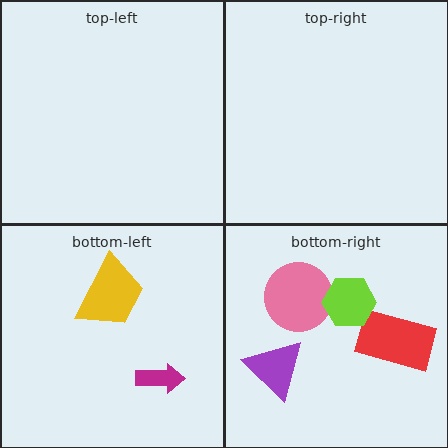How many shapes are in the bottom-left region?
2.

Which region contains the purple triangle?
The bottom-right region.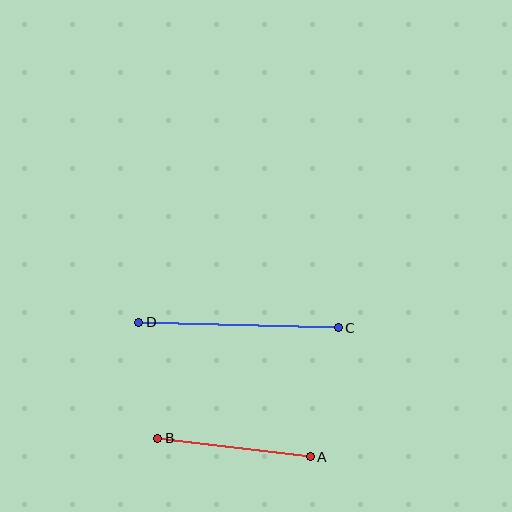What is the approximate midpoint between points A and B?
The midpoint is at approximately (234, 447) pixels.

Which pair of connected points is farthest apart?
Points C and D are farthest apart.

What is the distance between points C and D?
The distance is approximately 199 pixels.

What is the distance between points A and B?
The distance is approximately 153 pixels.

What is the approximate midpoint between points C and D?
The midpoint is at approximately (239, 325) pixels.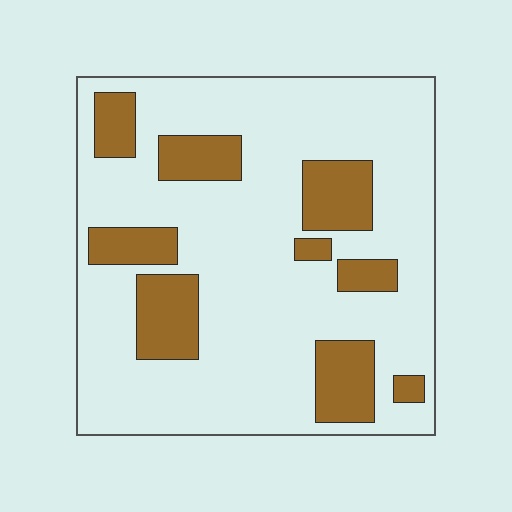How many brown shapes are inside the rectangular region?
9.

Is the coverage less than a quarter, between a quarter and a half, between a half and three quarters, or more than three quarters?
Less than a quarter.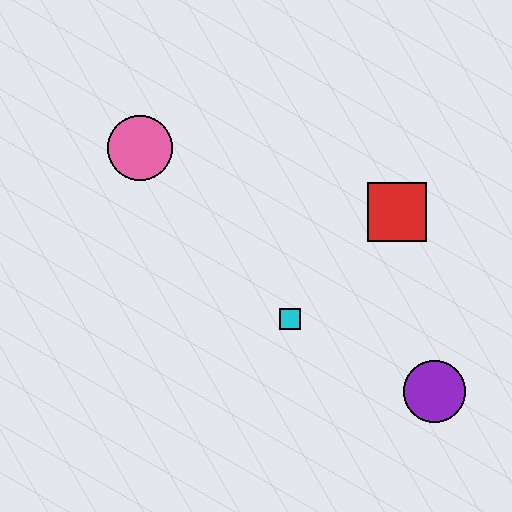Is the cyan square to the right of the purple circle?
No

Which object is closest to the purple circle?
The cyan square is closest to the purple circle.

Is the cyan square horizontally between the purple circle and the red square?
No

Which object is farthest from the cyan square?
The pink circle is farthest from the cyan square.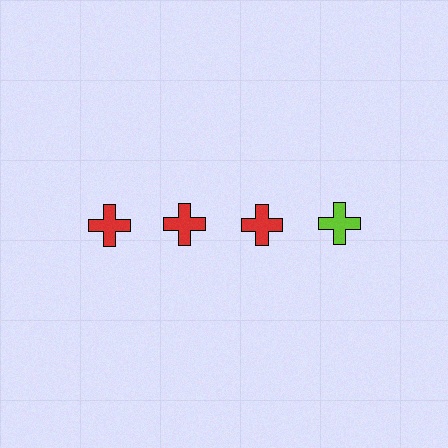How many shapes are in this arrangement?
There are 4 shapes arranged in a grid pattern.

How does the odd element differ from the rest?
It has a different color: lime instead of red.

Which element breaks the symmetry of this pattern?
The lime cross in the top row, second from right column breaks the symmetry. All other shapes are red crosses.